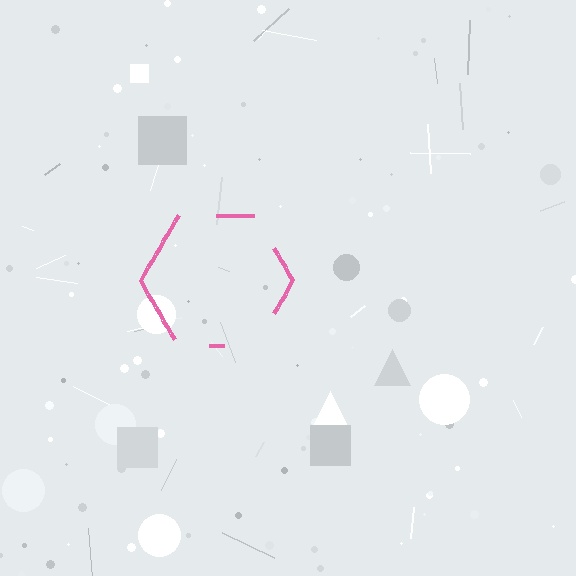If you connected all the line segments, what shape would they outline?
They would outline a hexagon.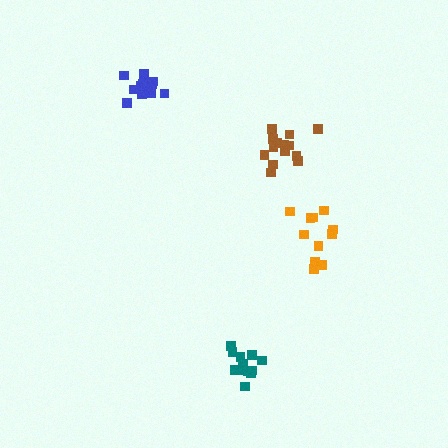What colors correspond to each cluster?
The clusters are colored: teal, orange, blue, brown.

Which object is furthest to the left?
The blue cluster is leftmost.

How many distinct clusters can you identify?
There are 4 distinct clusters.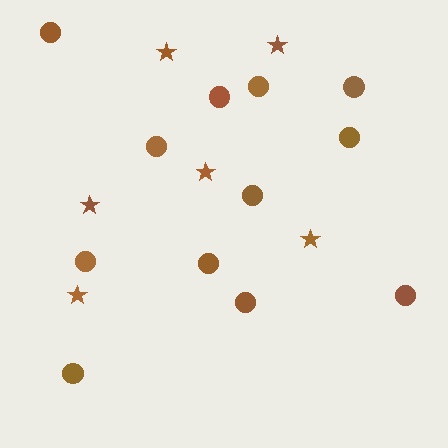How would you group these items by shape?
There are 2 groups: one group of stars (6) and one group of circles (12).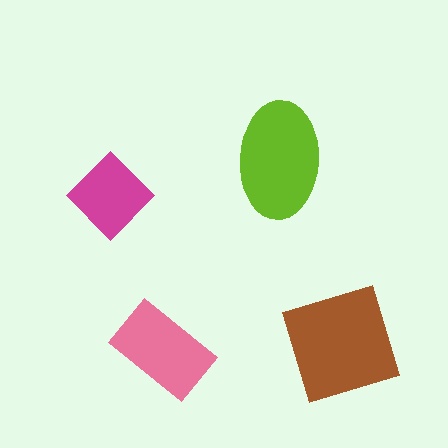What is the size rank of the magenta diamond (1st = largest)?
4th.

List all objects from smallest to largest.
The magenta diamond, the pink rectangle, the lime ellipse, the brown square.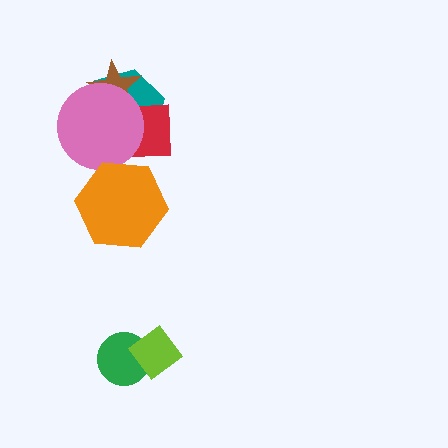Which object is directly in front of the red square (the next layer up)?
The brown star is directly in front of the red square.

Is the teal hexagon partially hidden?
Yes, it is partially covered by another shape.